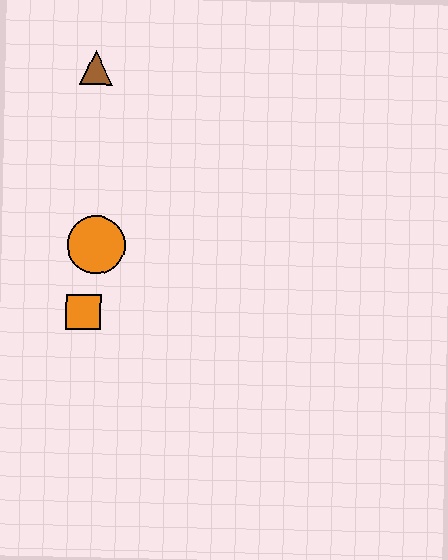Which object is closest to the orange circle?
The orange square is closest to the orange circle.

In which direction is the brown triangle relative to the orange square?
The brown triangle is above the orange square.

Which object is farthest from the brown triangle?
The orange square is farthest from the brown triangle.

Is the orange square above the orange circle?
No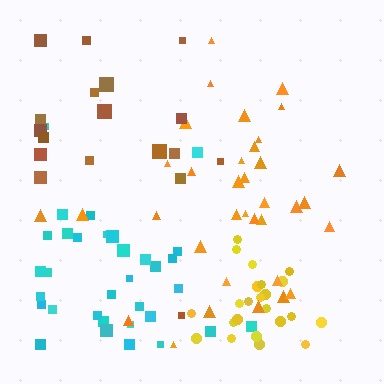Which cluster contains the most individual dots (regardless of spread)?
Orange (35).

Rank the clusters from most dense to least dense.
yellow, cyan, orange, brown.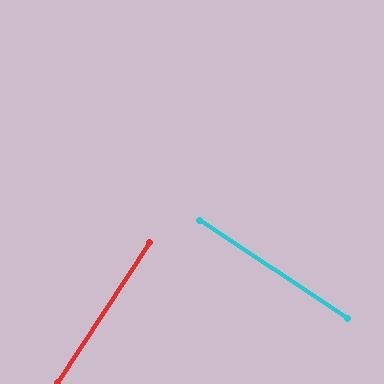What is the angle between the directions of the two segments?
Approximately 90 degrees.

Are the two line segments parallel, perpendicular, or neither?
Perpendicular — they meet at approximately 90°.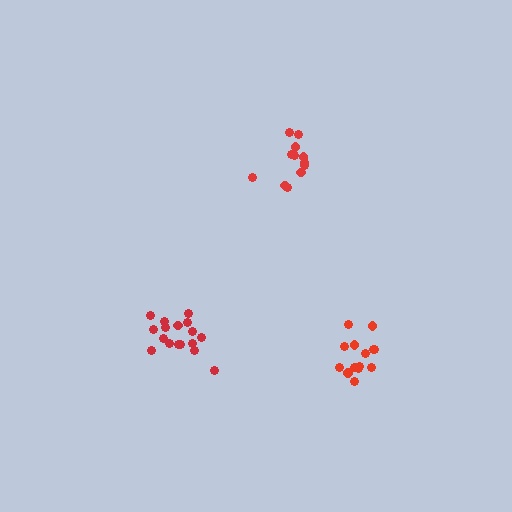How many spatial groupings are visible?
There are 3 spatial groupings.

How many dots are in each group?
Group 1: 14 dots, Group 2: 12 dots, Group 3: 17 dots (43 total).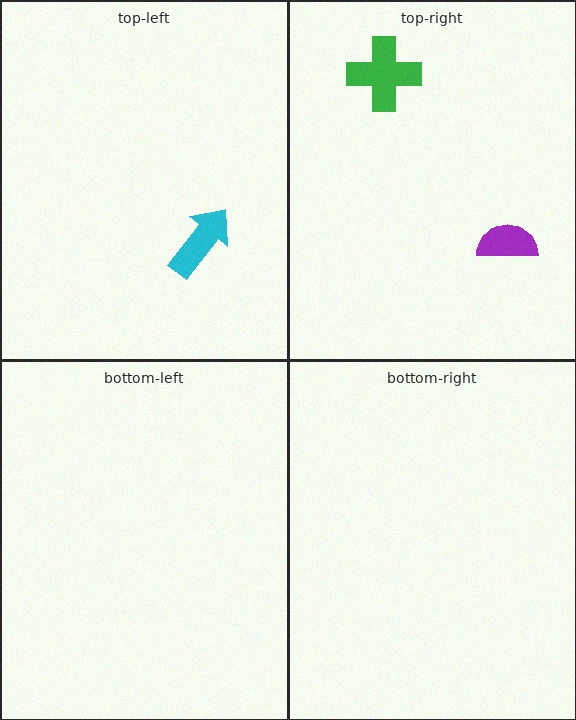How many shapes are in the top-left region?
1.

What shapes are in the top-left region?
The cyan arrow.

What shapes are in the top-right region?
The green cross, the purple semicircle.